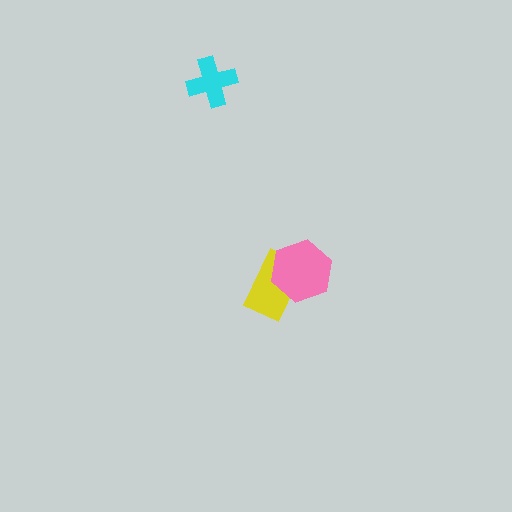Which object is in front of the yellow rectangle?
The pink hexagon is in front of the yellow rectangle.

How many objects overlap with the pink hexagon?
1 object overlaps with the pink hexagon.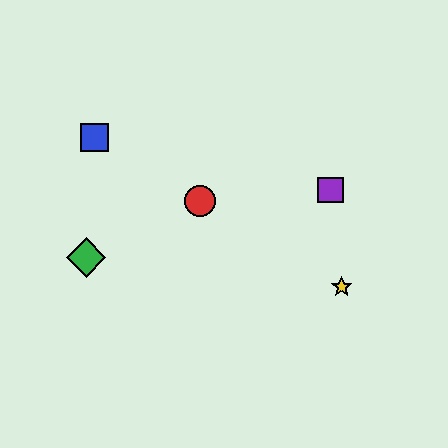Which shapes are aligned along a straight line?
The red circle, the blue square, the yellow star are aligned along a straight line.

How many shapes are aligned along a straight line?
3 shapes (the red circle, the blue square, the yellow star) are aligned along a straight line.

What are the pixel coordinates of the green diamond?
The green diamond is at (86, 258).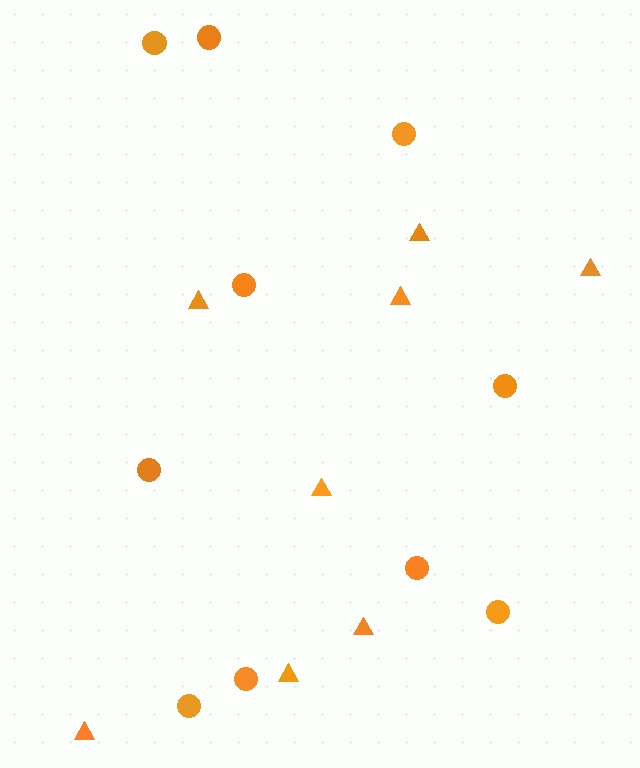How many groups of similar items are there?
There are 2 groups: one group of circles (10) and one group of triangles (8).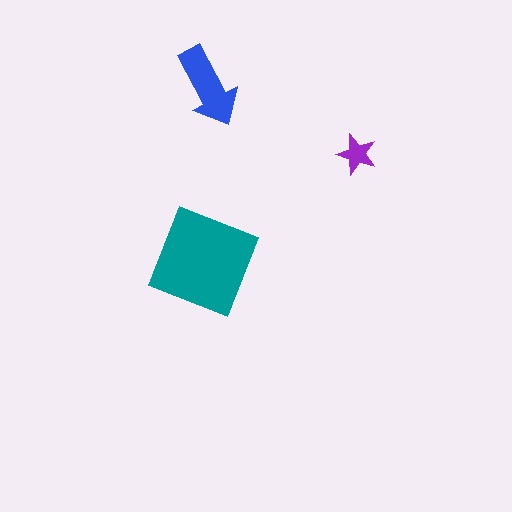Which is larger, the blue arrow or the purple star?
The blue arrow.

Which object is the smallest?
The purple star.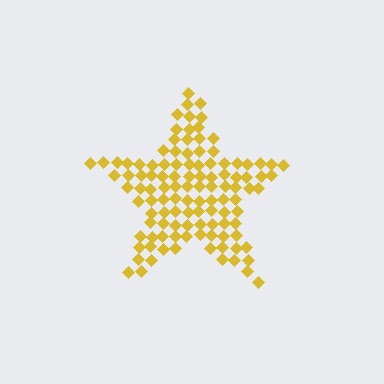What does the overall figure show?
The overall figure shows a star.